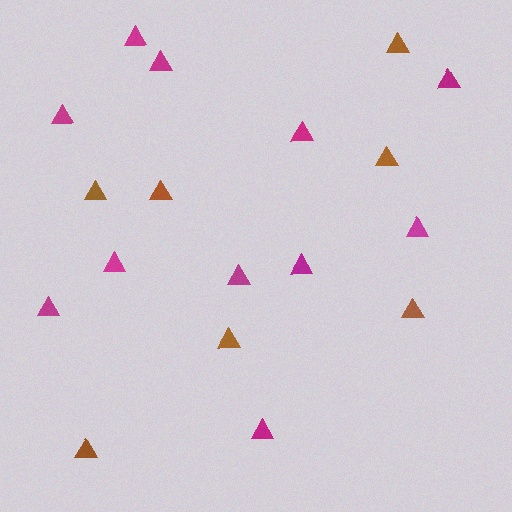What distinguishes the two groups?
There are 2 groups: one group of magenta triangles (11) and one group of brown triangles (7).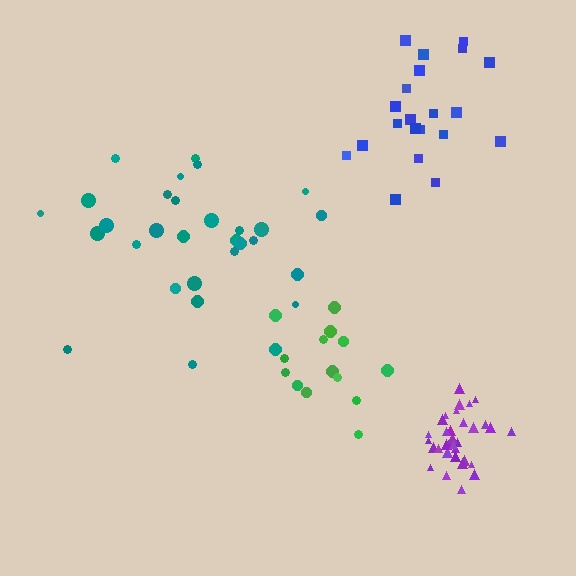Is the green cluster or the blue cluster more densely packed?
Green.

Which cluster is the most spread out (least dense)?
Teal.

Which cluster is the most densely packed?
Purple.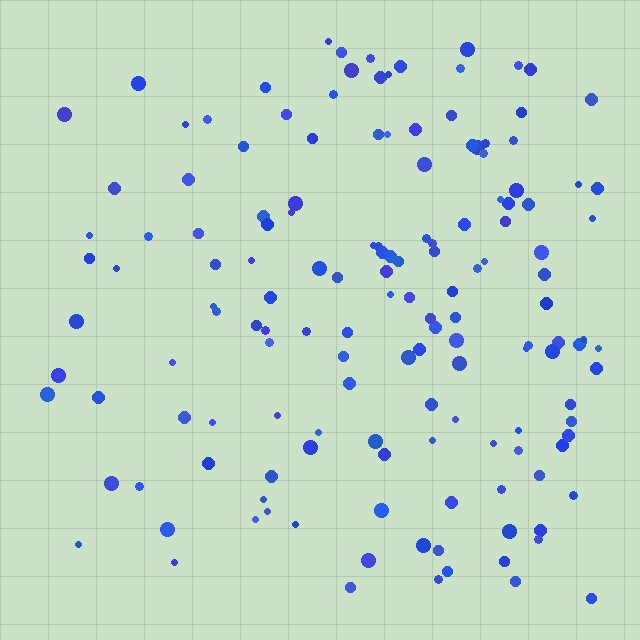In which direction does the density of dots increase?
From left to right, with the right side densest.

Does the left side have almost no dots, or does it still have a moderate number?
Still a moderate number, just noticeably fewer than the right.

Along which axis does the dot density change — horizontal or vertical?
Horizontal.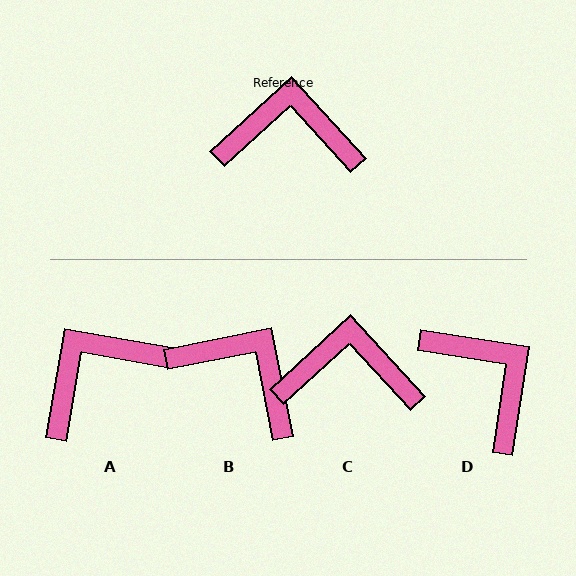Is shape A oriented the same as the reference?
No, it is off by about 37 degrees.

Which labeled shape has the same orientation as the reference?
C.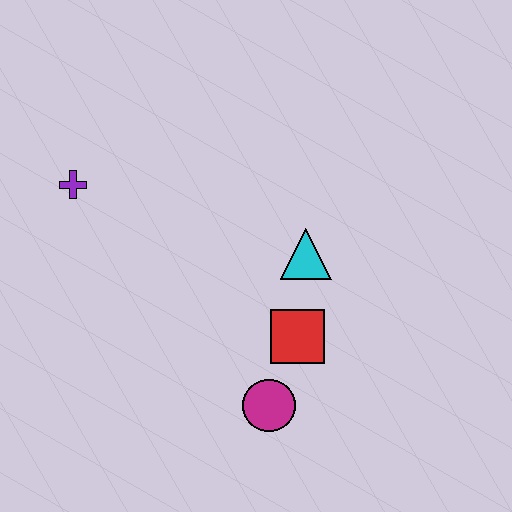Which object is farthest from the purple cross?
The magenta circle is farthest from the purple cross.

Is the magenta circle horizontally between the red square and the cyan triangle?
No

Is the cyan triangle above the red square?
Yes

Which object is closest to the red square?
The magenta circle is closest to the red square.